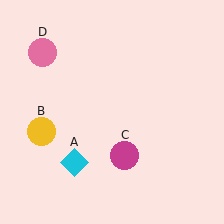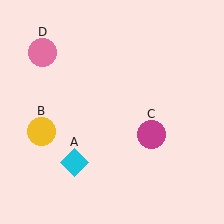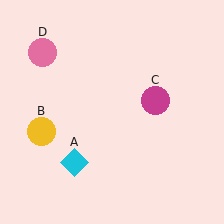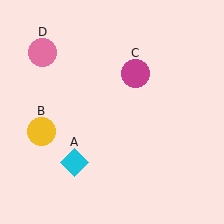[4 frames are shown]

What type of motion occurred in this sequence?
The magenta circle (object C) rotated counterclockwise around the center of the scene.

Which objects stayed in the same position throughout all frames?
Cyan diamond (object A) and yellow circle (object B) and pink circle (object D) remained stationary.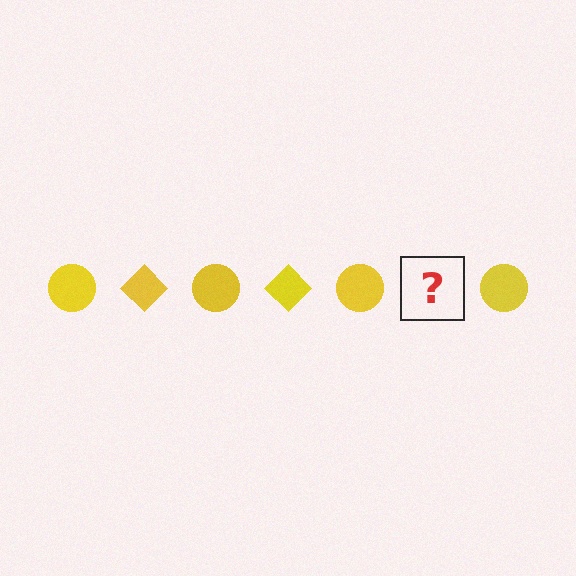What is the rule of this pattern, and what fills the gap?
The rule is that the pattern cycles through circle, diamond shapes in yellow. The gap should be filled with a yellow diamond.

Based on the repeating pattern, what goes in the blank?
The blank should be a yellow diamond.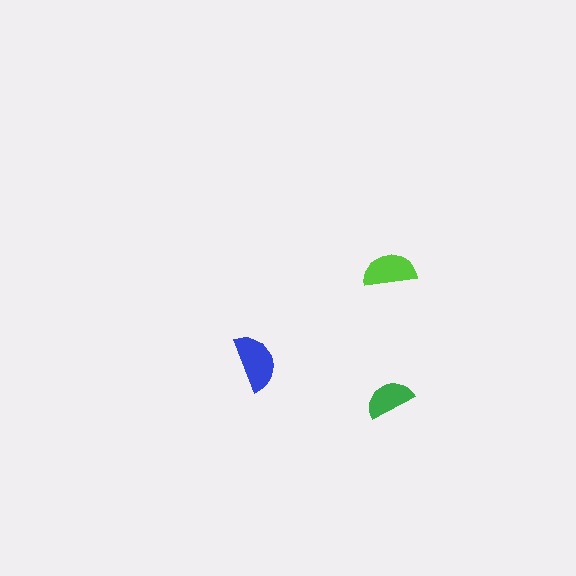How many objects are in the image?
There are 3 objects in the image.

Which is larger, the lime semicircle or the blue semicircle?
The blue one.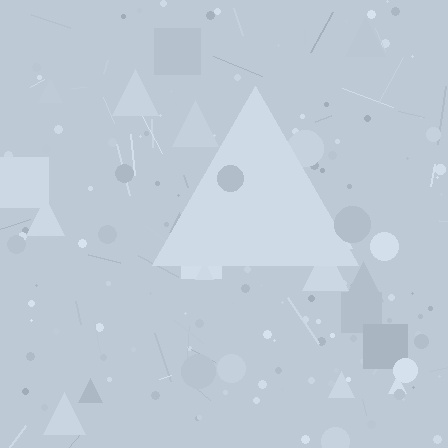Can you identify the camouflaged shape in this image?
The camouflaged shape is a triangle.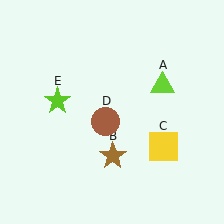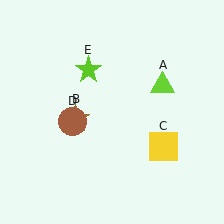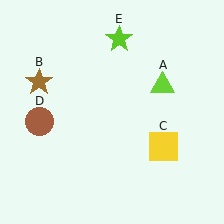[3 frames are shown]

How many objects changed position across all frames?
3 objects changed position: brown star (object B), brown circle (object D), lime star (object E).